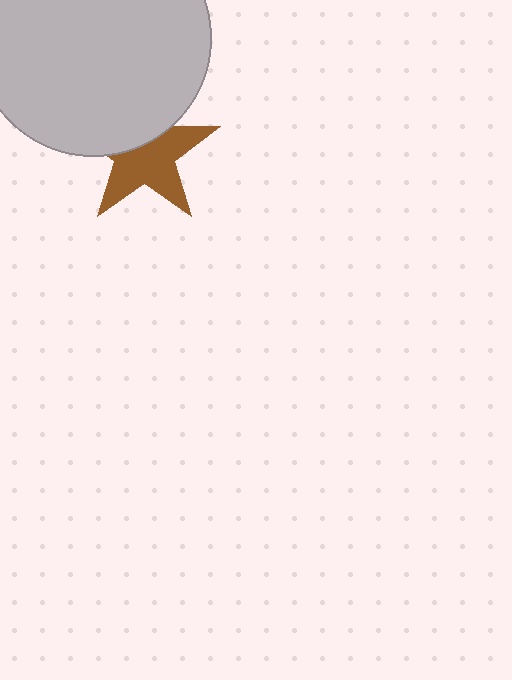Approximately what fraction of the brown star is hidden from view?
Roughly 39% of the brown star is hidden behind the light gray circle.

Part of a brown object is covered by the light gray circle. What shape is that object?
It is a star.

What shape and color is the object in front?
The object in front is a light gray circle.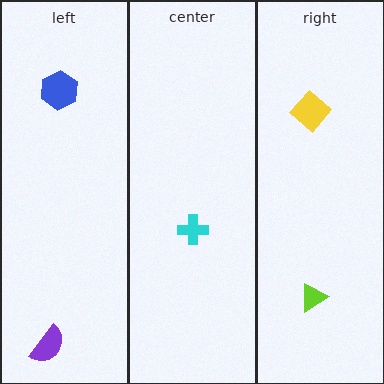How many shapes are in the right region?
2.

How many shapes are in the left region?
2.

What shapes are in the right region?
The lime triangle, the yellow diamond.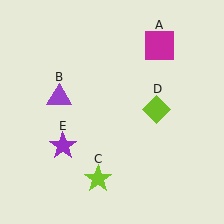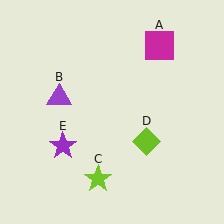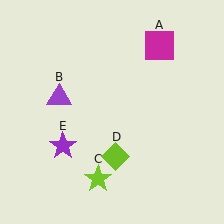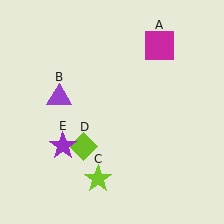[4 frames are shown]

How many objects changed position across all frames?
1 object changed position: lime diamond (object D).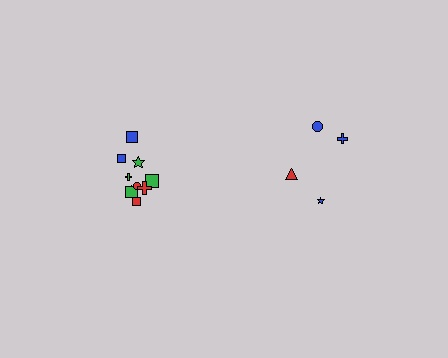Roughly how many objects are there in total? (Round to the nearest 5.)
Roughly 15 objects in total.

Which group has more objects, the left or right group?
The left group.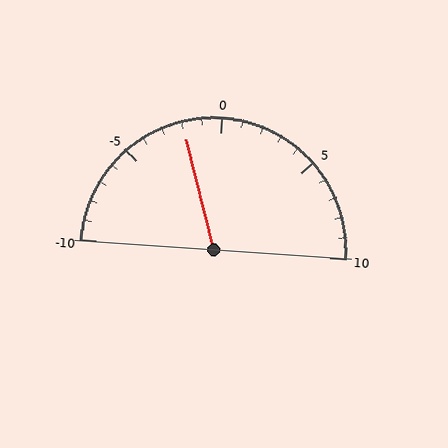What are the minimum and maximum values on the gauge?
The gauge ranges from -10 to 10.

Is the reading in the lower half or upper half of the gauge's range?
The reading is in the lower half of the range (-10 to 10).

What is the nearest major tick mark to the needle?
The nearest major tick mark is 0.